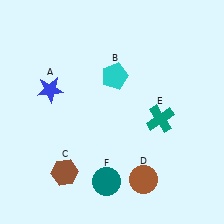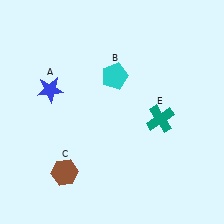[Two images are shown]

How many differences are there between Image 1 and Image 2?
There are 2 differences between the two images.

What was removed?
The brown circle (D), the teal circle (F) were removed in Image 2.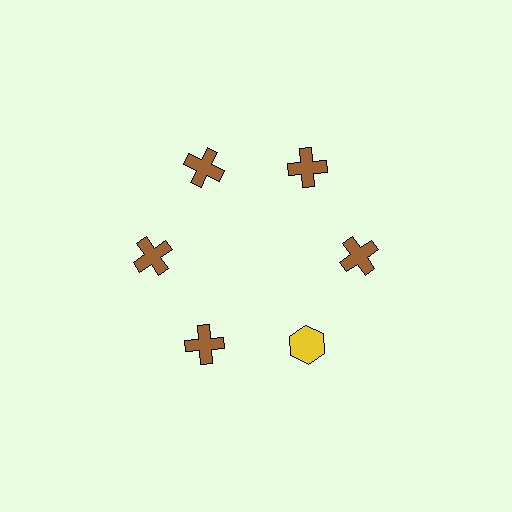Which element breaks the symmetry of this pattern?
The yellow hexagon at roughly the 5 o'clock position breaks the symmetry. All other shapes are brown crosses.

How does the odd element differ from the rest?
It differs in both color (yellow instead of brown) and shape (hexagon instead of cross).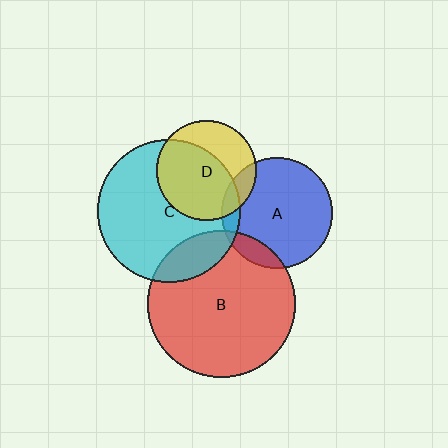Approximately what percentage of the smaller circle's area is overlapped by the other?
Approximately 10%.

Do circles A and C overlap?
Yes.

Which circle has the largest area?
Circle B (red).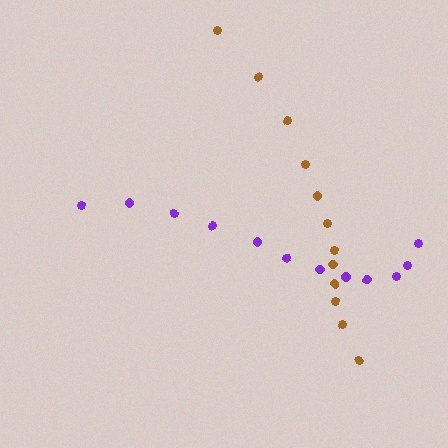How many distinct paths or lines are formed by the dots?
There are 2 distinct paths.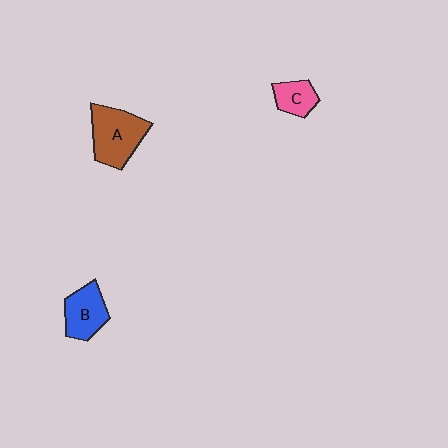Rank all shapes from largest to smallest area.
From largest to smallest: A (brown), B (blue), C (pink).